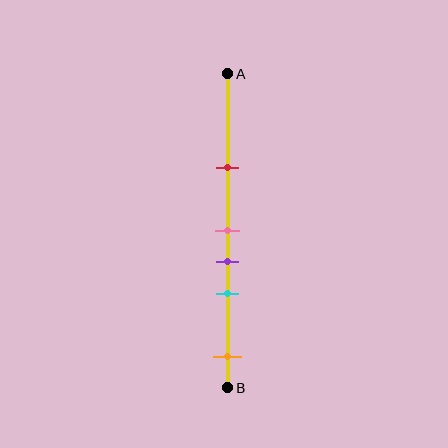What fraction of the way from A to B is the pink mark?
The pink mark is approximately 50% (0.5) of the way from A to B.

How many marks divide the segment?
There are 5 marks dividing the segment.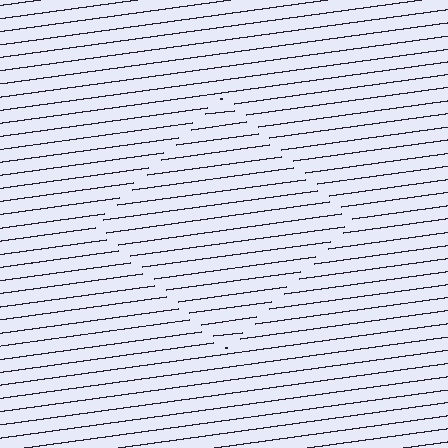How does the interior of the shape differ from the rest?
The interior of the shape contains the same grating, shifted by half a period — the contour is defined by the phase discontinuity where line-ends from the inner and outer gratings abut.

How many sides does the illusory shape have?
4 sides — the line-ends trace a square.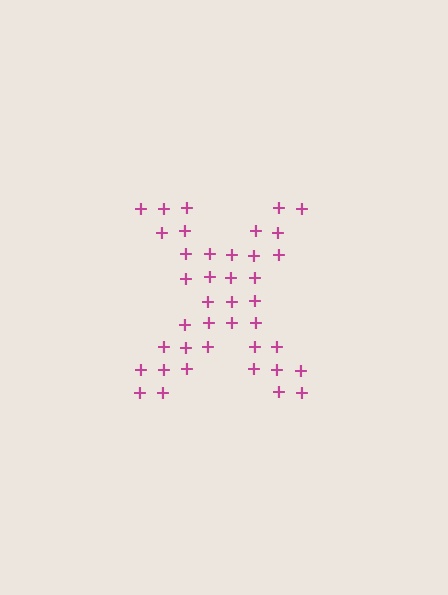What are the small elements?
The small elements are plus signs.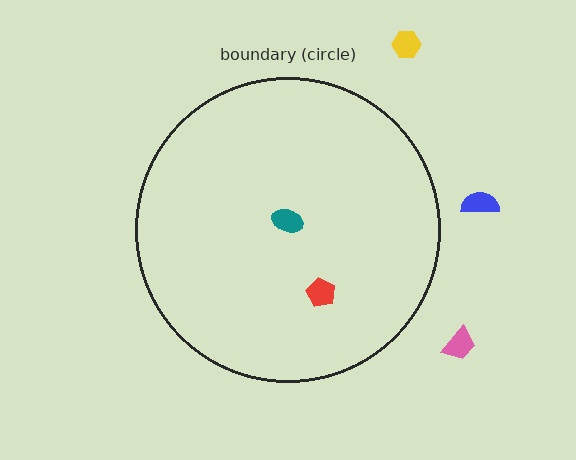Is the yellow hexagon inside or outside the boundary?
Outside.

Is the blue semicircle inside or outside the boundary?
Outside.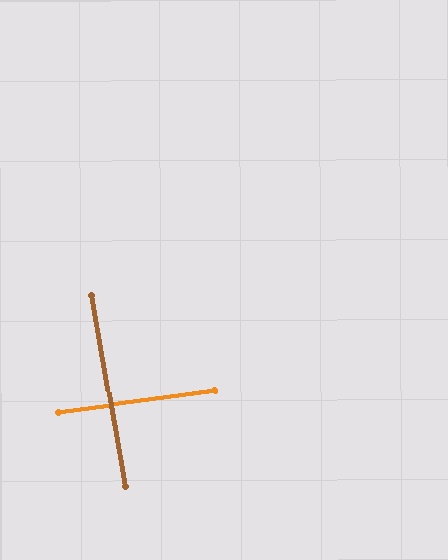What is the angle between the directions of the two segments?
Approximately 88 degrees.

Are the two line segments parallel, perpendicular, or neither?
Perpendicular — they meet at approximately 88°.